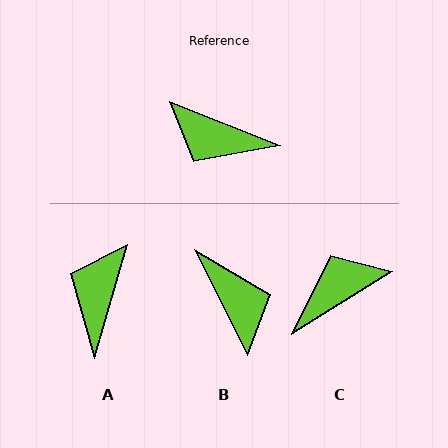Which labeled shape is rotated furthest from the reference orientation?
B, about 138 degrees away.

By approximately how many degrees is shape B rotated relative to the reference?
Approximately 138 degrees counter-clockwise.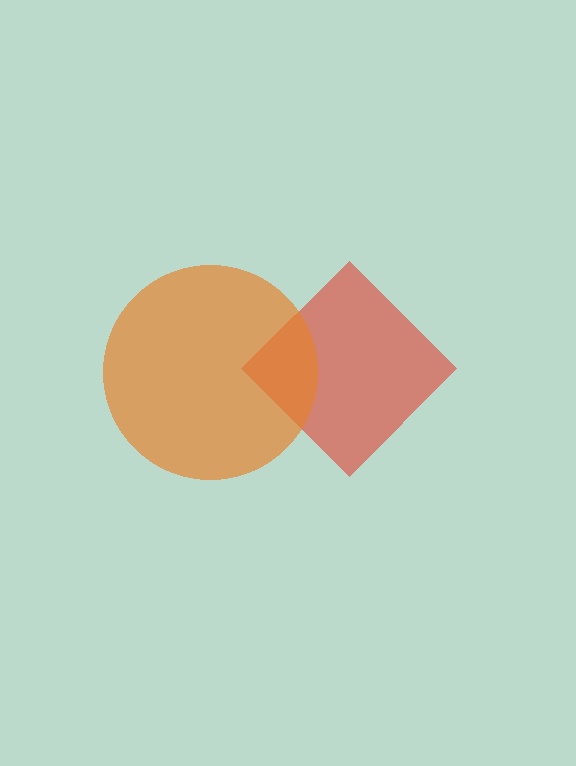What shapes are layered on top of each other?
The layered shapes are: a red diamond, an orange circle.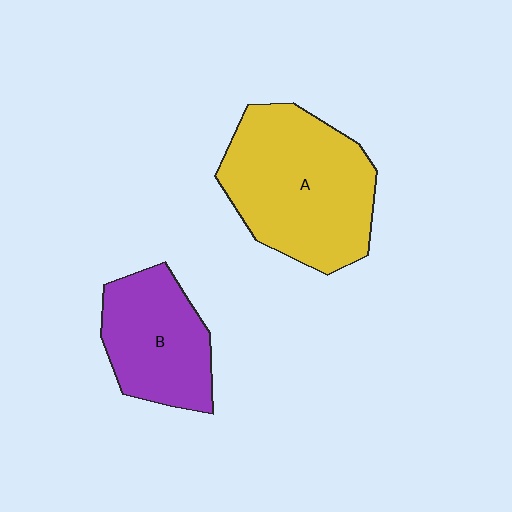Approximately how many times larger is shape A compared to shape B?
Approximately 1.6 times.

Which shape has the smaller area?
Shape B (purple).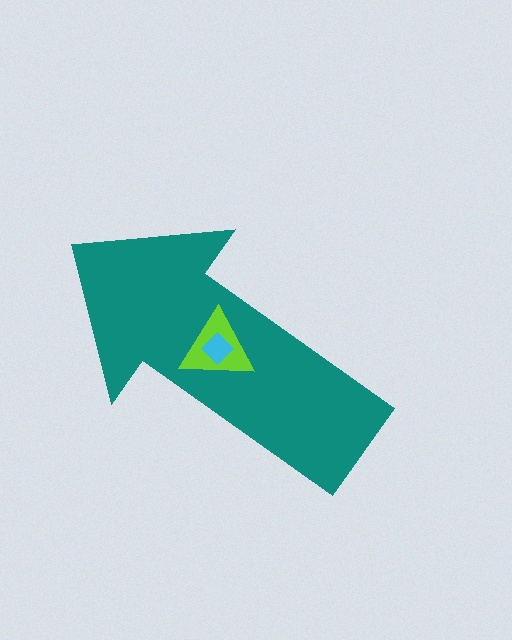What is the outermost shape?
The teal arrow.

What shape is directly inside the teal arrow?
The lime triangle.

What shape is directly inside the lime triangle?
The cyan diamond.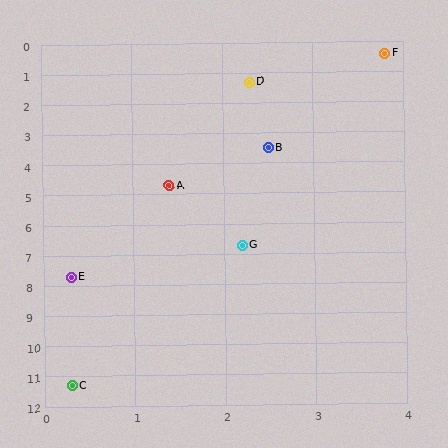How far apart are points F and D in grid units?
Points F and D are about 1.7 grid units apart.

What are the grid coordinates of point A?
Point A is at approximately (1.4, 4.7).